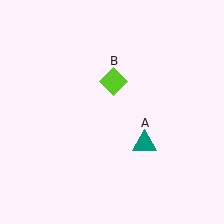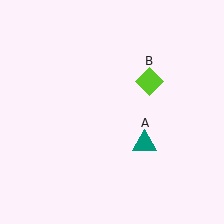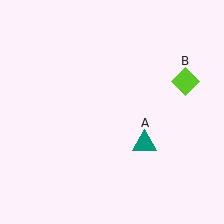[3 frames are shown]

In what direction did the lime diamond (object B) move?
The lime diamond (object B) moved right.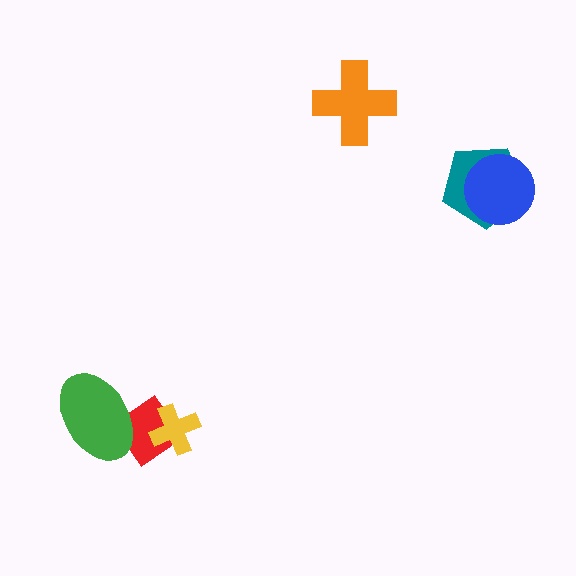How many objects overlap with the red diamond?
2 objects overlap with the red diamond.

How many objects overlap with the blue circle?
1 object overlaps with the blue circle.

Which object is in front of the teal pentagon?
The blue circle is in front of the teal pentagon.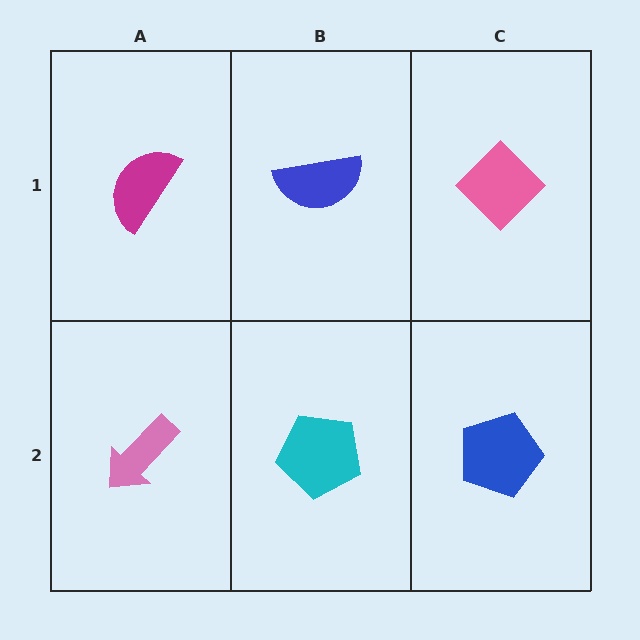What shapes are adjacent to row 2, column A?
A magenta semicircle (row 1, column A), a cyan pentagon (row 2, column B).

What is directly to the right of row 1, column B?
A pink diamond.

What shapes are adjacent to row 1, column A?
A pink arrow (row 2, column A), a blue semicircle (row 1, column B).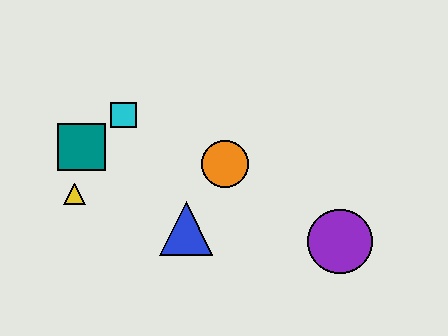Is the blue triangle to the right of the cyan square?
Yes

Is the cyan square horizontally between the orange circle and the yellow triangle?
Yes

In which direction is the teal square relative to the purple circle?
The teal square is to the left of the purple circle.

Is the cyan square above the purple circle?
Yes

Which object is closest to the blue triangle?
The orange circle is closest to the blue triangle.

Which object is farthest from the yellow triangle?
The purple circle is farthest from the yellow triangle.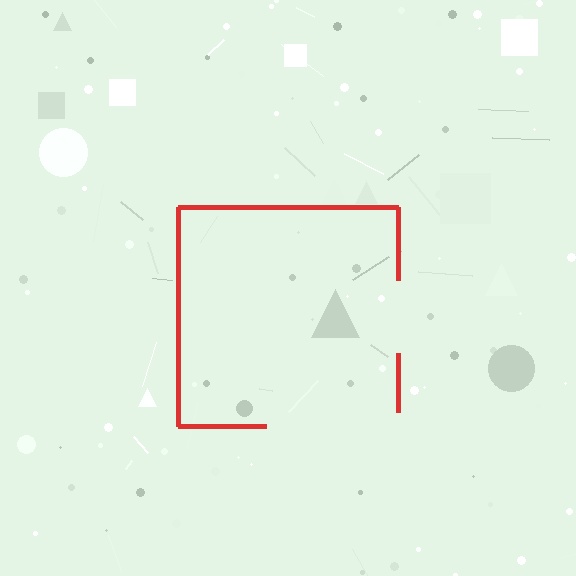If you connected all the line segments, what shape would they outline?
They would outline a square.